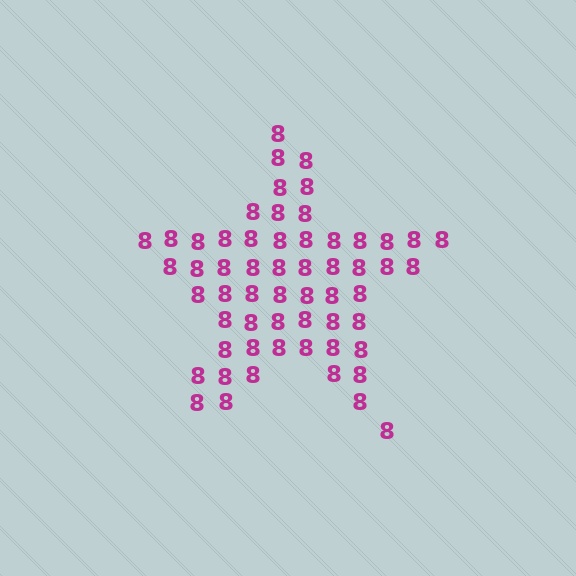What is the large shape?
The large shape is a star.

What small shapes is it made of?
It is made of small digit 8's.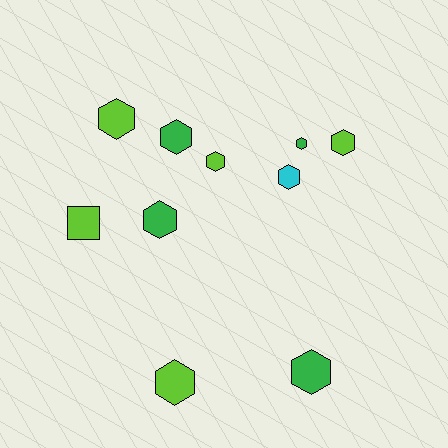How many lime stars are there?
There are no lime stars.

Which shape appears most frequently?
Hexagon, with 9 objects.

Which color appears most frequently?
Lime, with 5 objects.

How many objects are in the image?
There are 10 objects.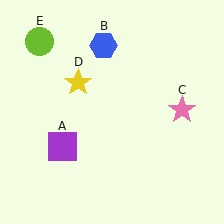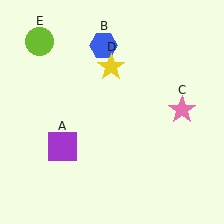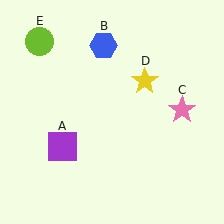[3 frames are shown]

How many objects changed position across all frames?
1 object changed position: yellow star (object D).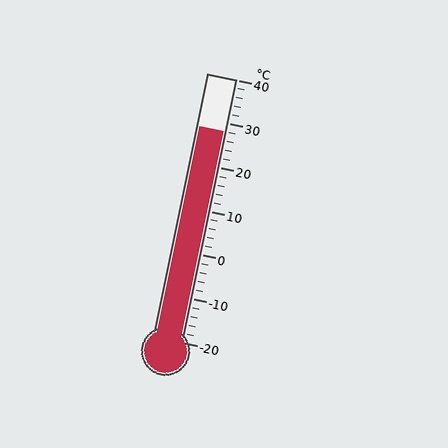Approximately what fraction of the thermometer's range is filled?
The thermometer is filled to approximately 80% of its range.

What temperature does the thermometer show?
The thermometer shows approximately 28°C.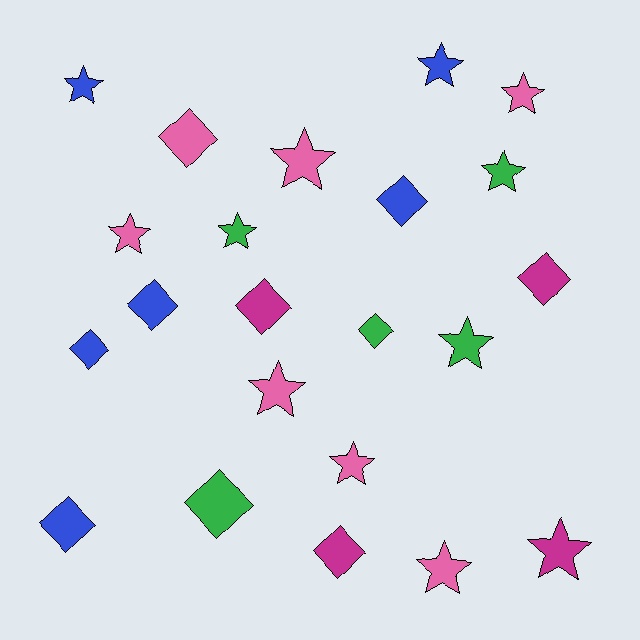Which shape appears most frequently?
Star, with 12 objects.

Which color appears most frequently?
Pink, with 7 objects.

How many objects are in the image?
There are 22 objects.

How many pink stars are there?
There are 6 pink stars.